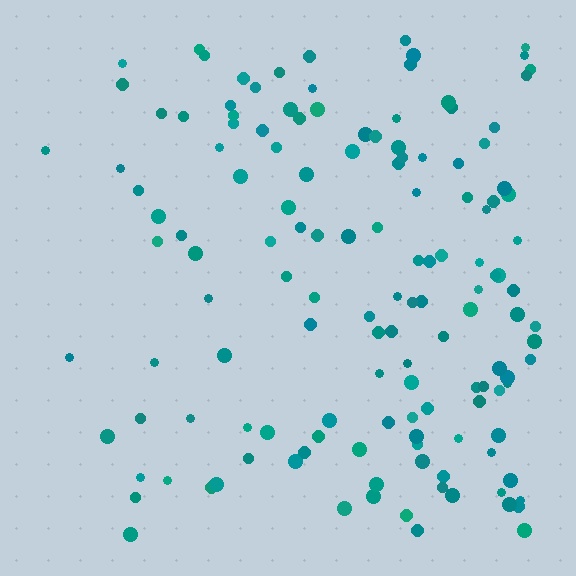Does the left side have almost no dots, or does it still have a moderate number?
Still a moderate number, just noticeably fewer than the right.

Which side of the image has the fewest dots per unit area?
The left.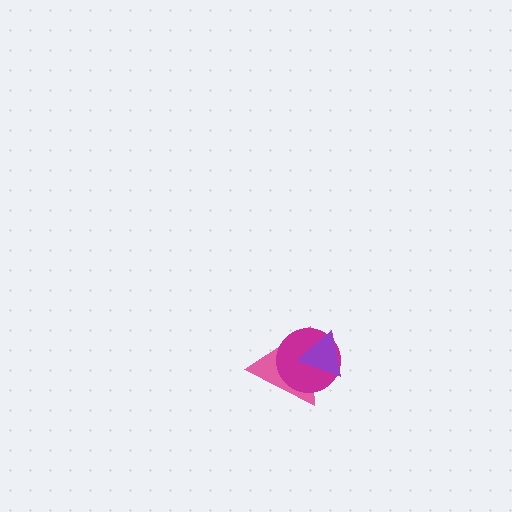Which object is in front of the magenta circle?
The purple triangle is in front of the magenta circle.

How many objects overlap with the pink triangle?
2 objects overlap with the pink triangle.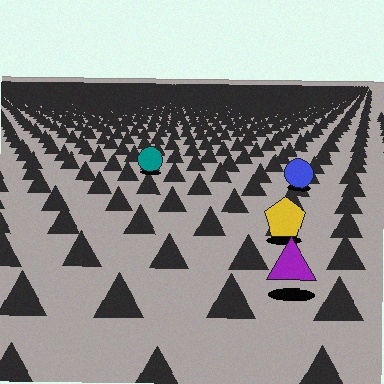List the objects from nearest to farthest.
From nearest to farthest: the purple triangle, the yellow pentagon, the blue circle, the teal circle.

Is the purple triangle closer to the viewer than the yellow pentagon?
Yes. The purple triangle is closer — you can tell from the texture gradient: the ground texture is coarser near it.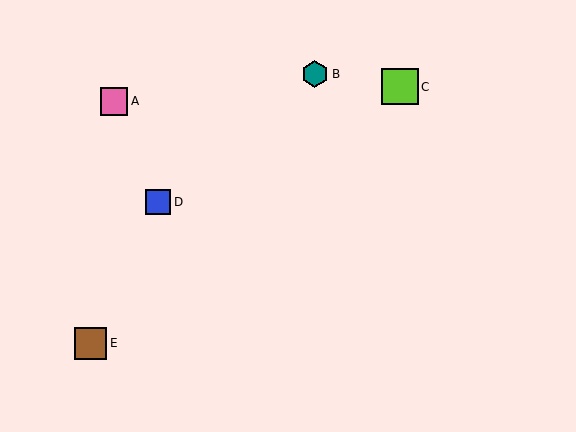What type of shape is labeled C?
Shape C is a lime square.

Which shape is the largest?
The lime square (labeled C) is the largest.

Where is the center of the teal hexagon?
The center of the teal hexagon is at (315, 74).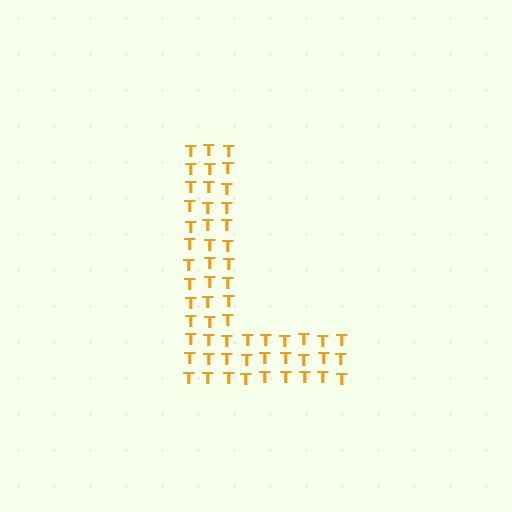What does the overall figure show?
The overall figure shows the letter L.